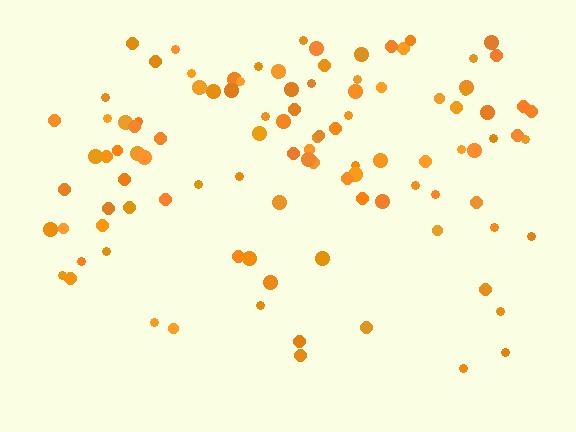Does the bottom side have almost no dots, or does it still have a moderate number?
Still a moderate number, just noticeably fewer than the top.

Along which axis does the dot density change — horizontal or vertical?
Vertical.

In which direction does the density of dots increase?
From bottom to top, with the top side densest.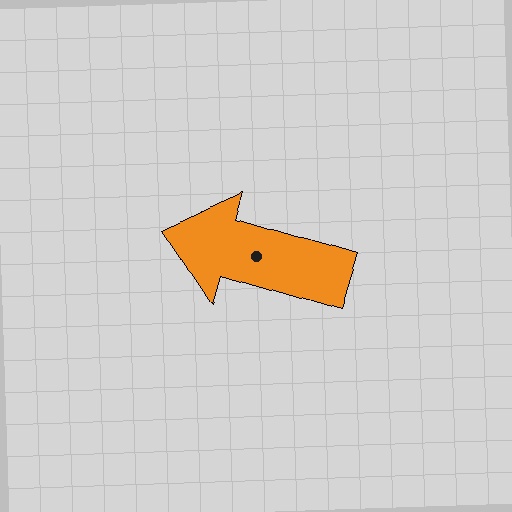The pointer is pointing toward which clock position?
Roughly 10 o'clock.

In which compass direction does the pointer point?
West.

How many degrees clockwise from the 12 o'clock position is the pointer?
Approximately 286 degrees.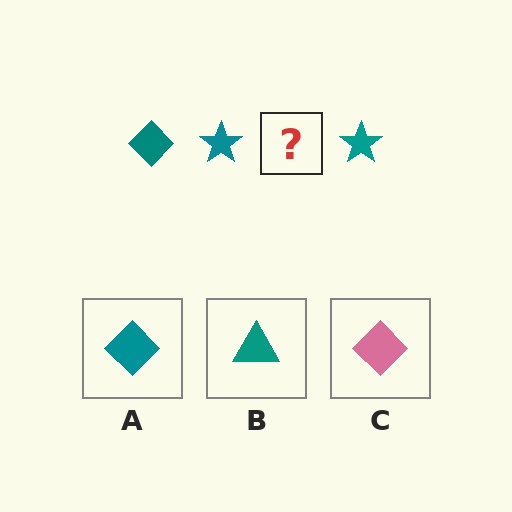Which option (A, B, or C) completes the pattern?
A.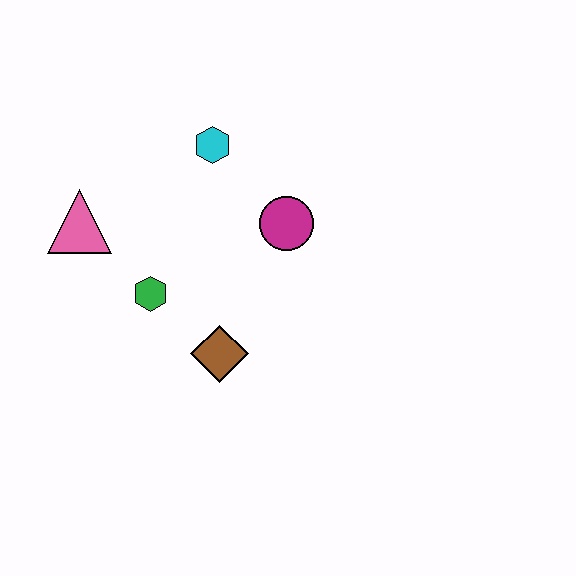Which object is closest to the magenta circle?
The cyan hexagon is closest to the magenta circle.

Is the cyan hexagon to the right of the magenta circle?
No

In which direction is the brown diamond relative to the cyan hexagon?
The brown diamond is below the cyan hexagon.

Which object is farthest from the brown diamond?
The cyan hexagon is farthest from the brown diamond.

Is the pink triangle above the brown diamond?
Yes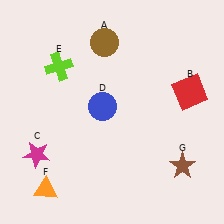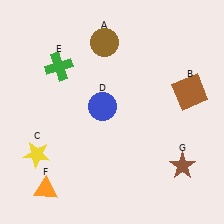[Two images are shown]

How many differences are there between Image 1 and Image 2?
There are 3 differences between the two images.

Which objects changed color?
B changed from red to brown. C changed from magenta to yellow. E changed from lime to green.